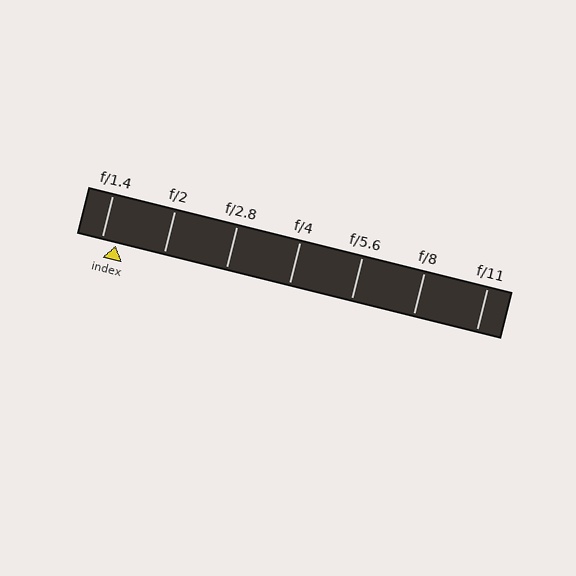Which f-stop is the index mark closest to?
The index mark is closest to f/1.4.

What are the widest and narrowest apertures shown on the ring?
The widest aperture shown is f/1.4 and the narrowest is f/11.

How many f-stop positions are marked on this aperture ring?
There are 7 f-stop positions marked.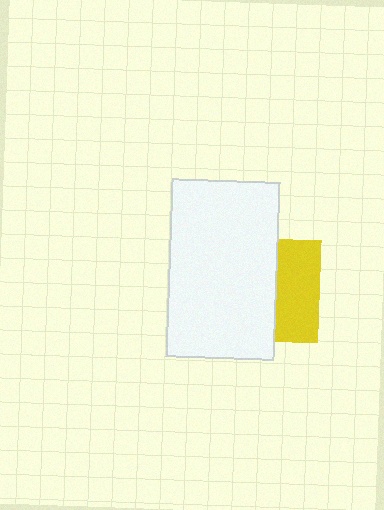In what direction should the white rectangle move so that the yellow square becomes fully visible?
The white rectangle should move left. That is the shortest direction to clear the overlap and leave the yellow square fully visible.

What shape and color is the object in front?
The object in front is a white rectangle.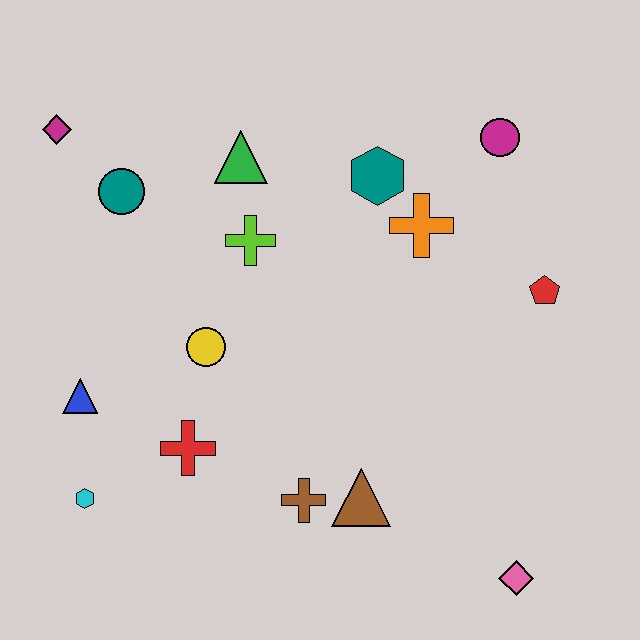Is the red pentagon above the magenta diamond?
No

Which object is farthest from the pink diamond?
The magenta diamond is farthest from the pink diamond.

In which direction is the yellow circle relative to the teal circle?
The yellow circle is below the teal circle.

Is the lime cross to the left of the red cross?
No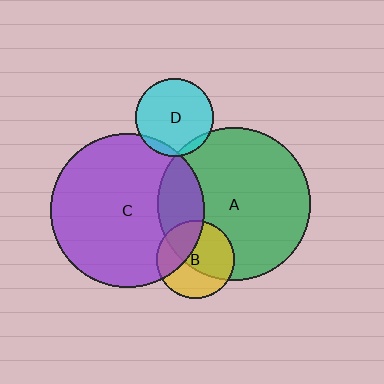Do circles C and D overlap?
Yes.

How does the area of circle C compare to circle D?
Approximately 3.9 times.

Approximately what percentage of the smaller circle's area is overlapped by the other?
Approximately 10%.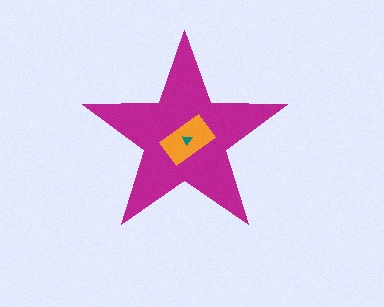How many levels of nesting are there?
3.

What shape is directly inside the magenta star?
The orange rectangle.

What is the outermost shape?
The magenta star.